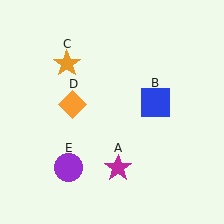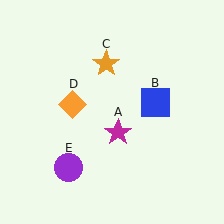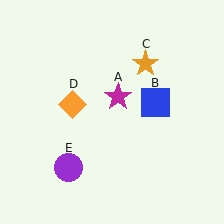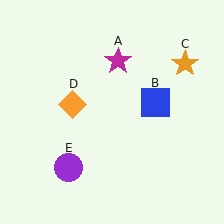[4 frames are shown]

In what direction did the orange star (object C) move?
The orange star (object C) moved right.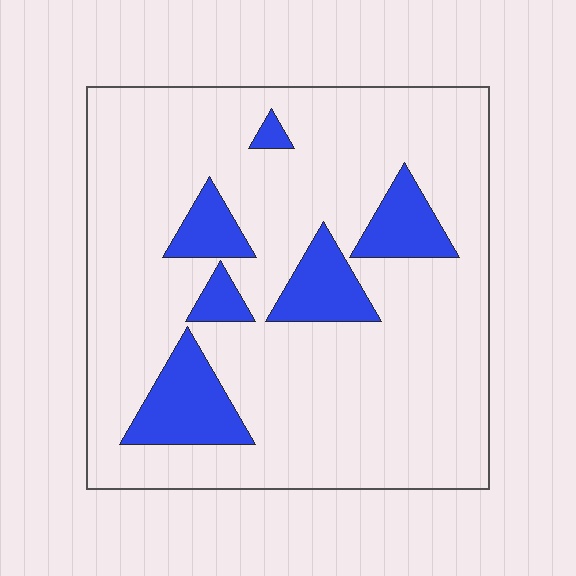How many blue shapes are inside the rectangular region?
6.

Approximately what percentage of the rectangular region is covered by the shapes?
Approximately 15%.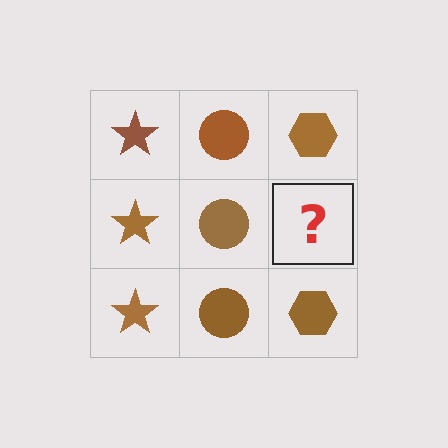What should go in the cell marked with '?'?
The missing cell should contain a brown hexagon.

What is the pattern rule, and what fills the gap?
The rule is that each column has a consistent shape. The gap should be filled with a brown hexagon.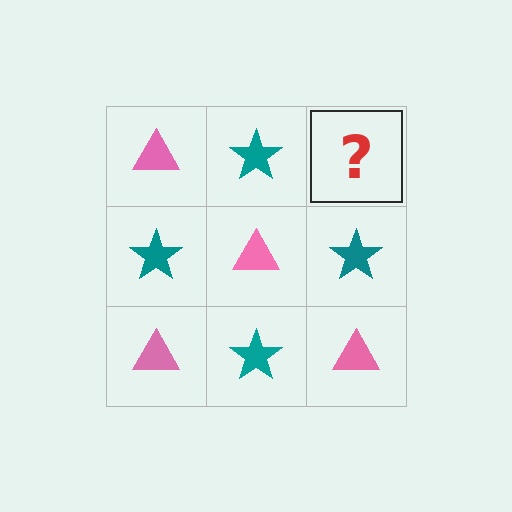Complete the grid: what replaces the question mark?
The question mark should be replaced with a pink triangle.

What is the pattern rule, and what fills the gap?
The rule is that it alternates pink triangle and teal star in a checkerboard pattern. The gap should be filled with a pink triangle.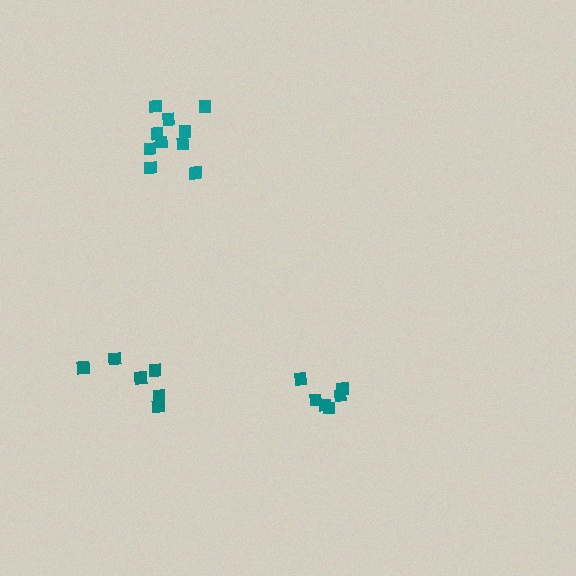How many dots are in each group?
Group 1: 11 dots, Group 2: 6 dots, Group 3: 6 dots (23 total).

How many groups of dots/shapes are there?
There are 3 groups.